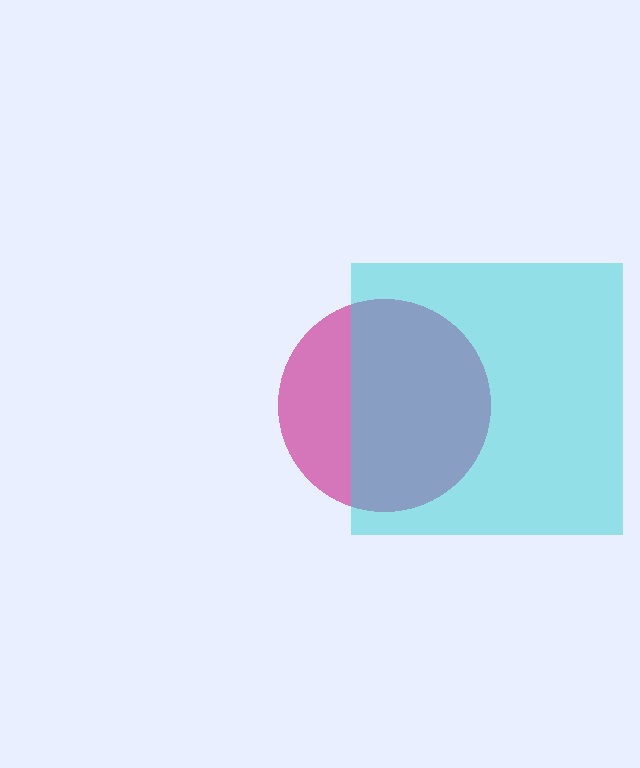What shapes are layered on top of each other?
The layered shapes are: a magenta circle, a cyan square.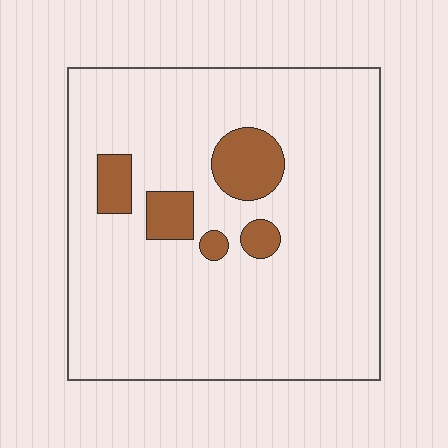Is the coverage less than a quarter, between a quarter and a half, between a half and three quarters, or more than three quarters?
Less than a quarter.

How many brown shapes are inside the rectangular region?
5.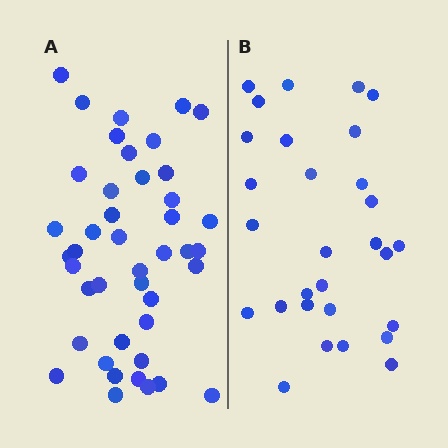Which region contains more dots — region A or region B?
Region A (the left region) has more dots.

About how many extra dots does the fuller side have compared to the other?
Region A has approximately 15 more dots than region B.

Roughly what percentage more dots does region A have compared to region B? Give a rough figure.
About 50% more.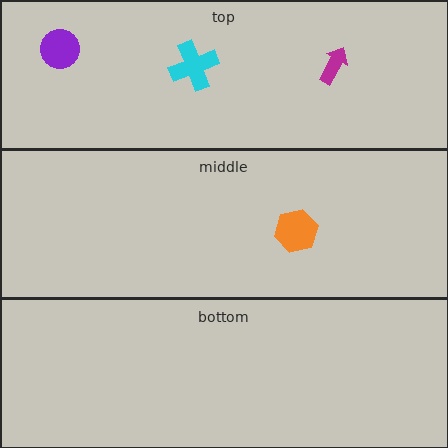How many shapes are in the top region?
3.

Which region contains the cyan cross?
The top region.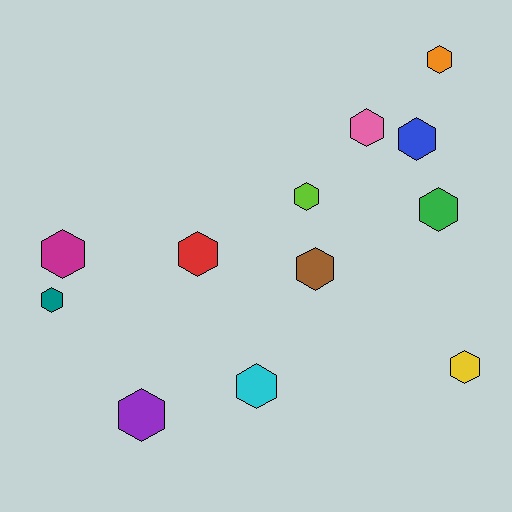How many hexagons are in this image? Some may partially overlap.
There are 12 hexagons.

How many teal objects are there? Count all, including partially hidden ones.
There is 1 teal object.